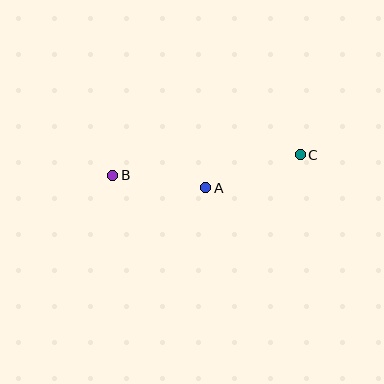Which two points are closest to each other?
Points A and B are closest to each other.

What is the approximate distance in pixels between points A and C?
The distance between A and C is approximately 100 pixels.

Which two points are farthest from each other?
Points B and C are farthest from each other.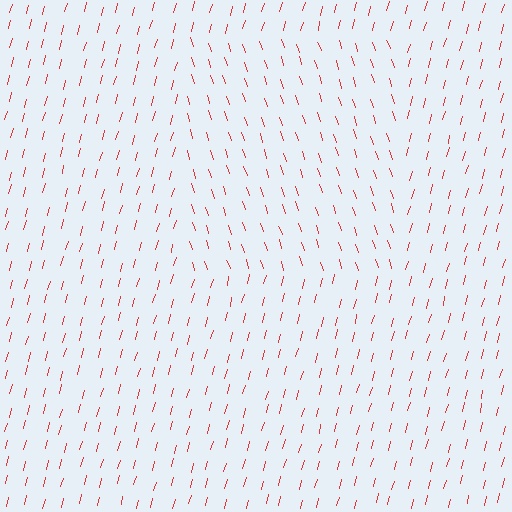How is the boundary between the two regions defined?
The boundary is defined purely by a change in line orientation (approximately 33 degrees difference). All lines are the same color and thickness.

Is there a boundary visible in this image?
Yes, there is a texture boundary formed by a change in line orientation.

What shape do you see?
I see a rectangle.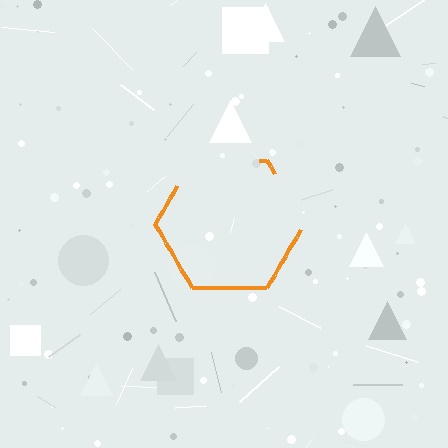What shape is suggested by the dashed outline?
The dashed outline suggests a hexagon.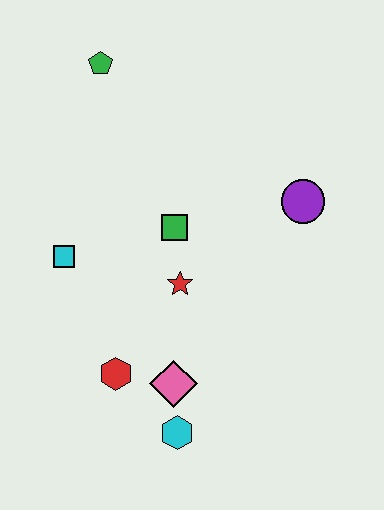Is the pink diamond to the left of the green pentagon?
No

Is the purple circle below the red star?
No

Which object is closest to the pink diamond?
The cyan hexagon is closest to the pink diamond.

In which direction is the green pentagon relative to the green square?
The green pentagon is above the green square.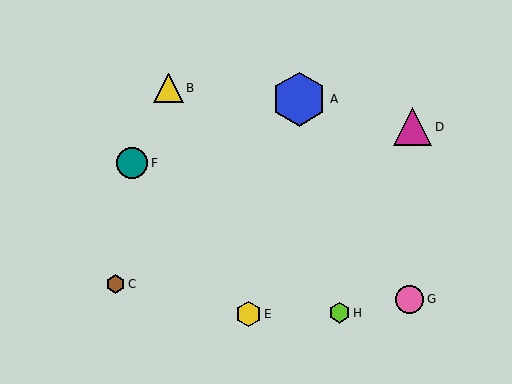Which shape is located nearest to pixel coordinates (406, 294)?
The pink circle (labeled G) at (410, 299) is nearest to that location.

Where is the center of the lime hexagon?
The center of the lime hexagon is at (339, 313).